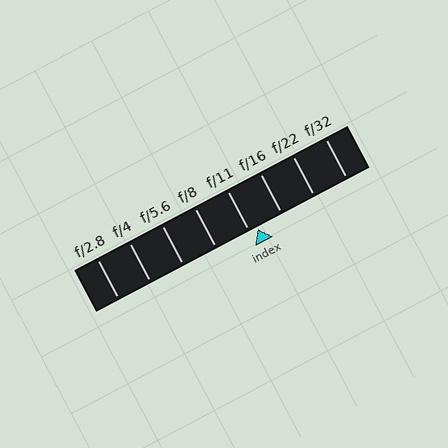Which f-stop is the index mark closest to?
The index mark is closest to f/11.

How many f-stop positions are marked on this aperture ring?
There are 8 f-stop positions marked.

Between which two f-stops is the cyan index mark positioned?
The index mark is between f/11 and f/16.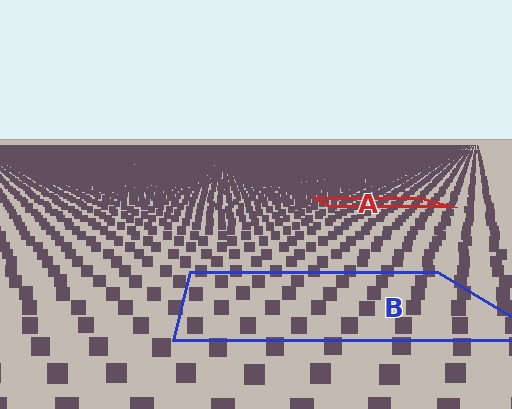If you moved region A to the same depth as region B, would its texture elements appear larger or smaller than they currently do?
They would appear larger. At a closer depth, the same texture elements are projected at a bigger on-screen size.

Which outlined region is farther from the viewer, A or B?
Region A is farther from the viewer — the texture elements inside it appear smaller and more densely packed.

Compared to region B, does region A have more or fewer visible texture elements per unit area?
Region A has more texture elements per unit area — they are packed more densely because it is farther away.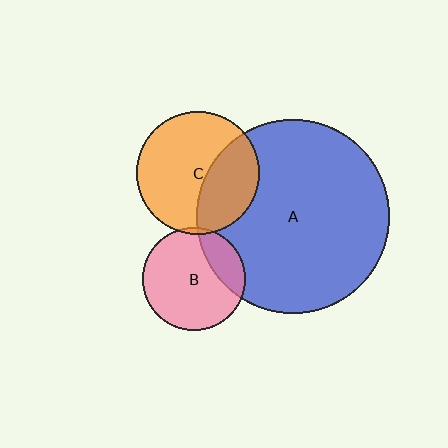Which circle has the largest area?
Circle A (blue).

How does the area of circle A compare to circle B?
Approximately 3.5 times.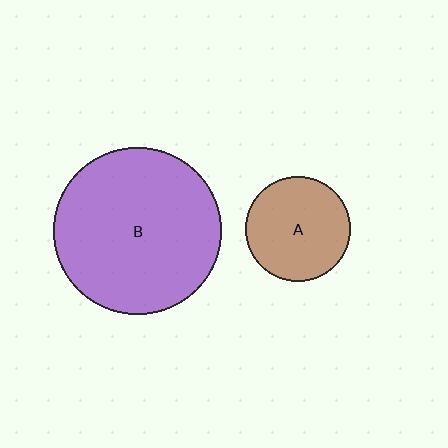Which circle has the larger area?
Circle B (purple).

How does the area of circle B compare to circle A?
Approximately 2.6 times.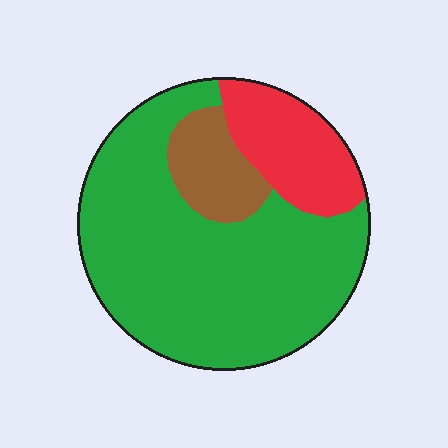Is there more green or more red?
Green.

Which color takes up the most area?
Green, at roughly 70%.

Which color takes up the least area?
Brown, at roughly 10%.